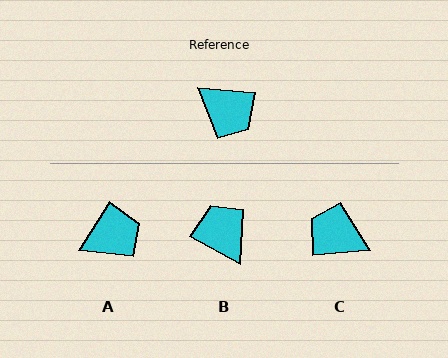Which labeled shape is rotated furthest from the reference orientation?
C, about 169 degrees away.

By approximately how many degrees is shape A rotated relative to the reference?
Approximately 63 degrees counter-clockwise.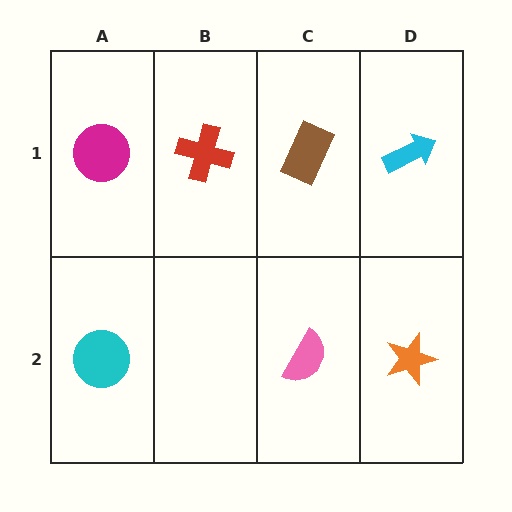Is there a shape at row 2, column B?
No, that cell is empty.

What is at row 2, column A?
A cyan circle.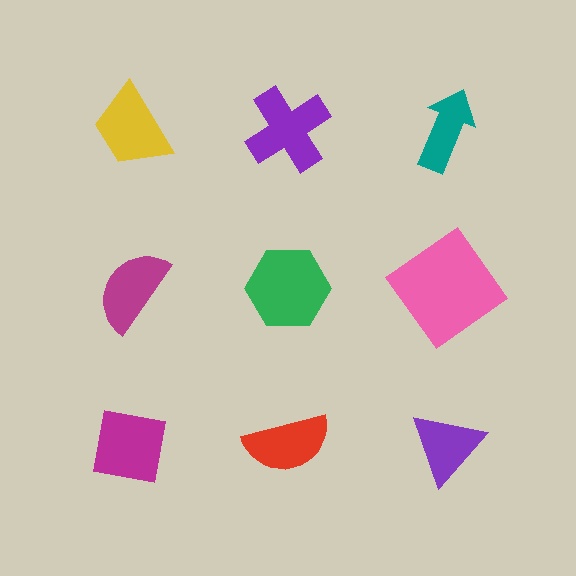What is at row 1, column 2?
A purple cross.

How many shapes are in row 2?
3 shapes.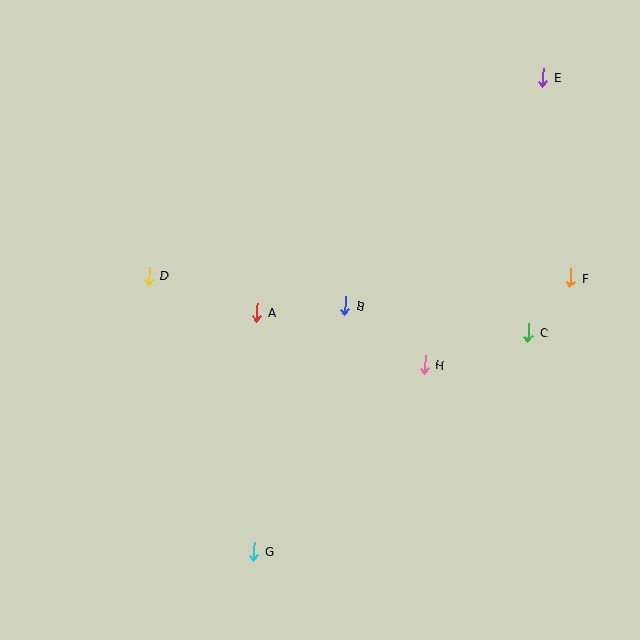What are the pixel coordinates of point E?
Point E is at (543, 77).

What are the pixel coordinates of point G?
Point G is at (254, 552).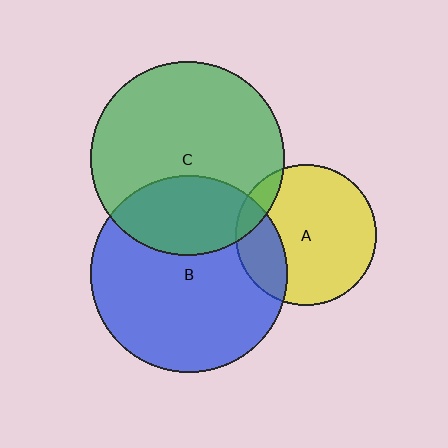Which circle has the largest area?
Circle B (blue).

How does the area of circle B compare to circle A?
Approximately 2.0 times.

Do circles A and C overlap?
Yes.